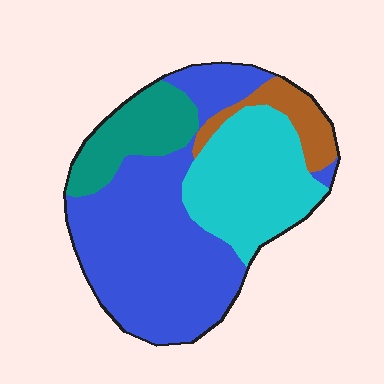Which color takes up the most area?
Blue, at roughly 50%.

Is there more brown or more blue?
Blue.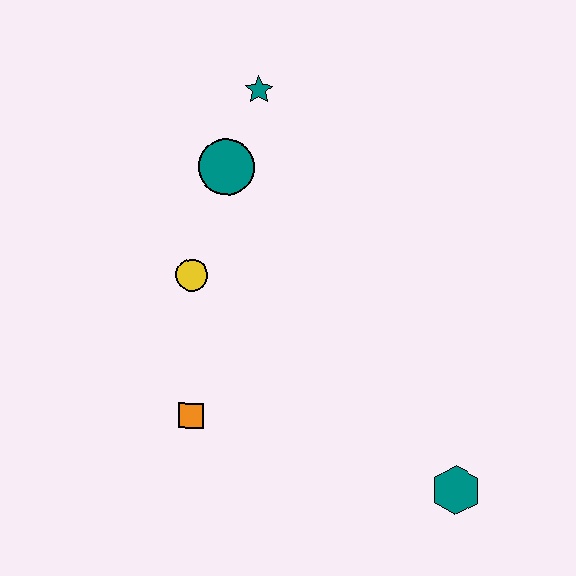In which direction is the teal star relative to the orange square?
The teal star is above the orange square.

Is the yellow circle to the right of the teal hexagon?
No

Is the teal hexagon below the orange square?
Yes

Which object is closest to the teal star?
The teal circle is closest to the teal star.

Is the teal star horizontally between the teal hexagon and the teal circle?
Yes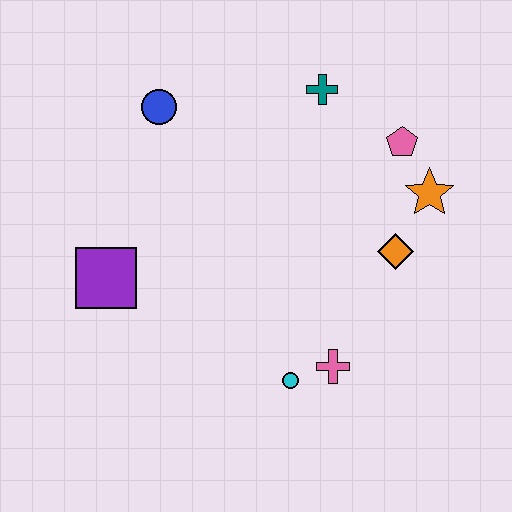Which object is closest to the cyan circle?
The pink cross is closest to the cyan circle.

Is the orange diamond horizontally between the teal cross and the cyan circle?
No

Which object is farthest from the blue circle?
The pink cross is farthest from the blue circle.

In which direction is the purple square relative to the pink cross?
The purple square is to the left of the pink cross.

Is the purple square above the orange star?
No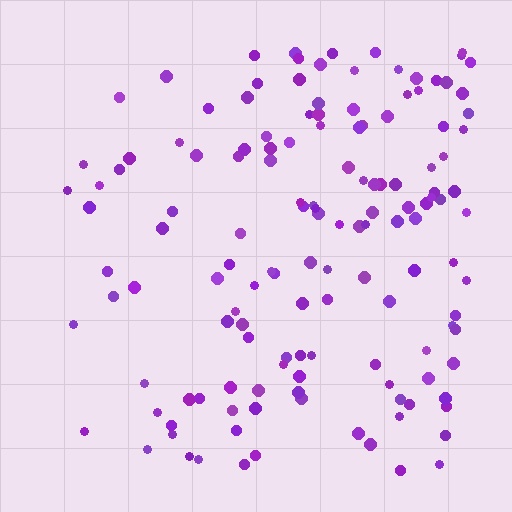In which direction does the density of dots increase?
From left to right, with the right side densest.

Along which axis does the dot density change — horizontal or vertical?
Horizontal.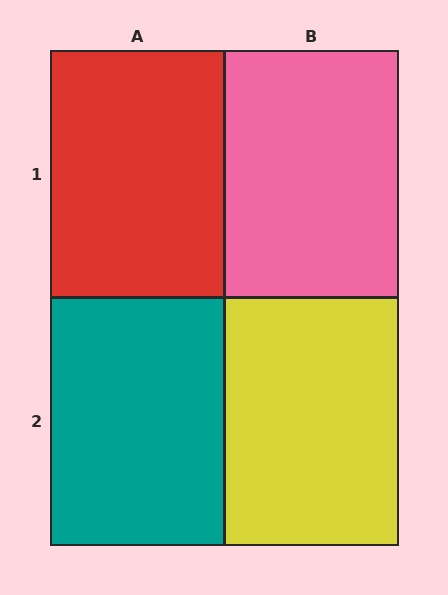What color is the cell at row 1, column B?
Pink.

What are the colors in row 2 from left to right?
Teal, yellow.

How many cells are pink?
1 cell is pink.